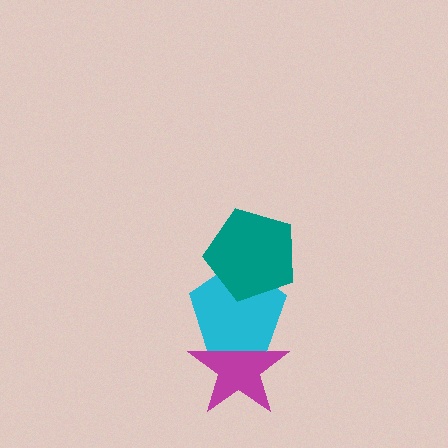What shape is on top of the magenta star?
The cyan pentagon is on top of the magenta star.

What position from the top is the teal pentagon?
The teal pentagon is 1st from the top.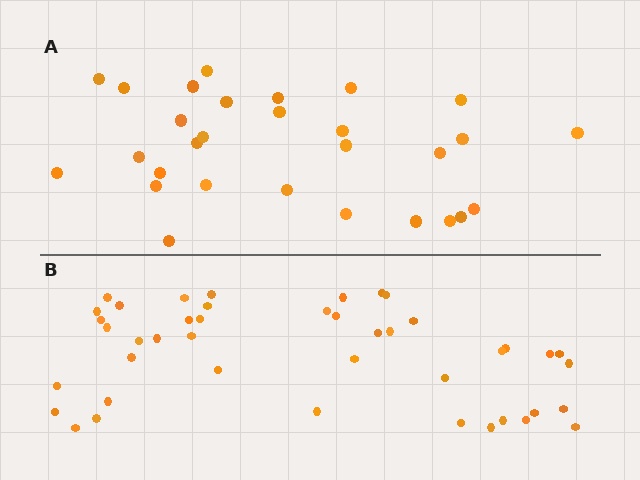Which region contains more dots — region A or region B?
Region B (the bottom region) has more dots.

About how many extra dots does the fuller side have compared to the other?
Region B has approximately 15 more dots than region A.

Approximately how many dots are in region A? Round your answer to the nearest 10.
About 30 dots. (The exact count is 29, which rounds to 30.)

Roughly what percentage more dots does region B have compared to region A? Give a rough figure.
About 50% more.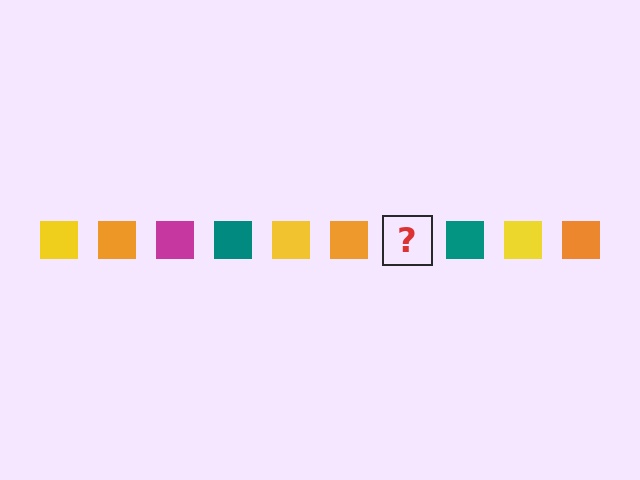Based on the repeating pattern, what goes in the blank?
The blank should be a magenta square.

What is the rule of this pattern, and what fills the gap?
The rule is that the pattern cycles through yellow, orange, magenta, teal squares. The gap should be filled with a magenta square.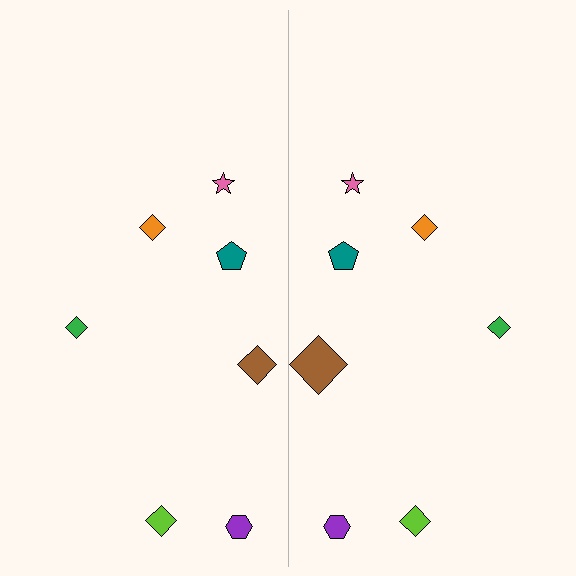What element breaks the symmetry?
The brown diamond on the right side has a different size than its mirror counterpart.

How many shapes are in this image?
There are 14 shapes in this image.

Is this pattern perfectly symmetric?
No, the pattern is not perfectly symmetric. The brown diamond on the right side has a different size than its mirror counterpart.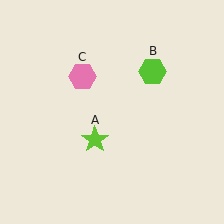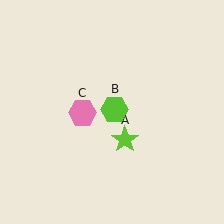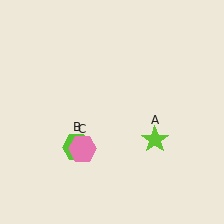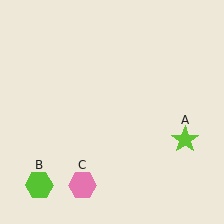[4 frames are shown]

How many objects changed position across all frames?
3 objects changed position: lime star (object A), lime hexagon (object B), pink hexagon (object C).